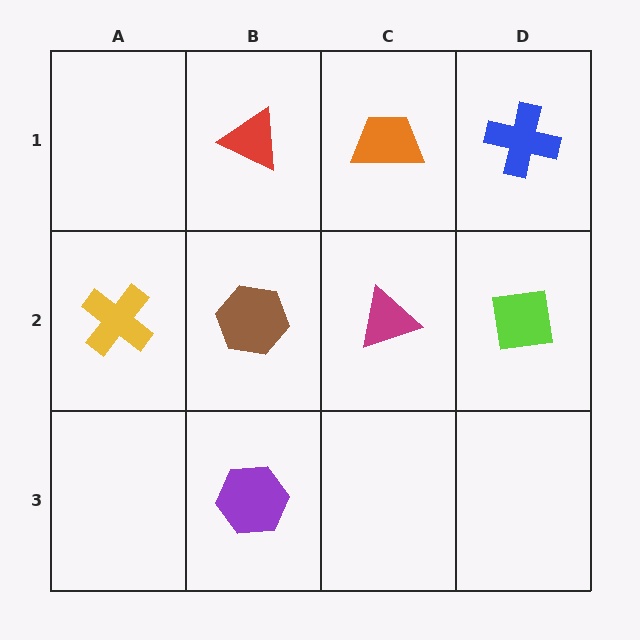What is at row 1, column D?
A blue cross.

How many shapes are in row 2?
4 shapes.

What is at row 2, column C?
A magenta triangle.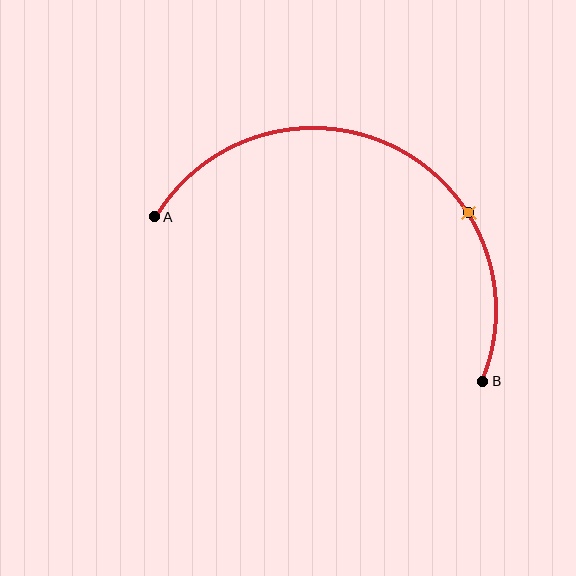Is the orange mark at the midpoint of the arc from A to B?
No. The orange mark lies on the arc but is closer to endpoint B. The arc midpoint would be at the point on the curve equidistant along the arc from both A and B.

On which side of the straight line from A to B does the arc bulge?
The arc bulges above the straight line connecting A and B.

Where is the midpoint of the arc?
The arc midpoint is the point on the curve farthest from the straight line joining A and B. It sits above that line.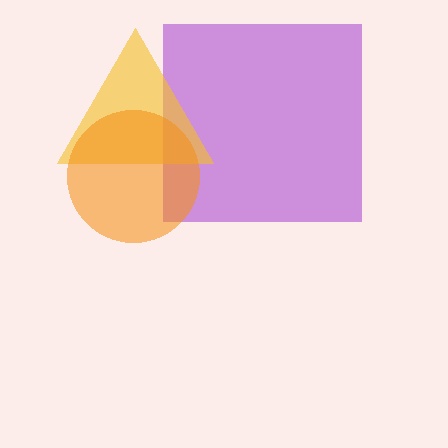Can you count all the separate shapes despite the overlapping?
Yes, there are 3 separate shapes.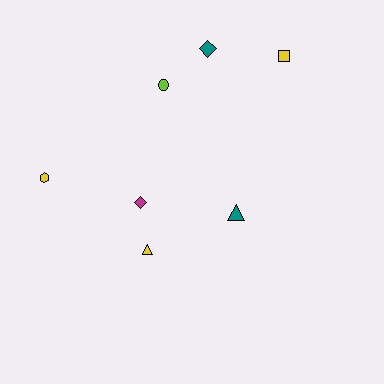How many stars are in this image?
There are no stars.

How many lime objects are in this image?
There is 1 lime object.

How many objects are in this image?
There are 7 objects.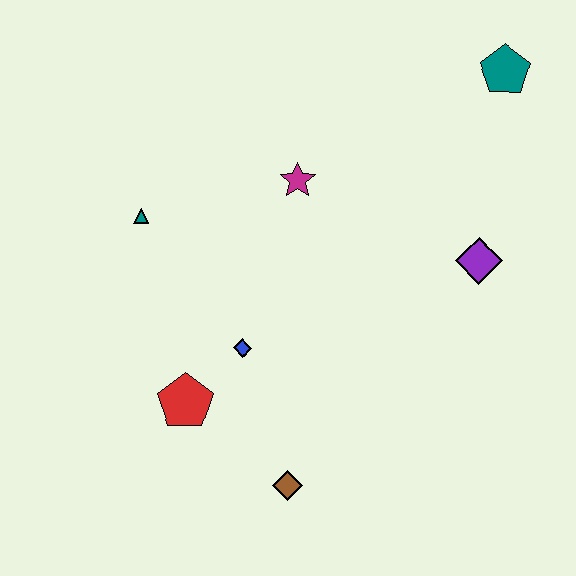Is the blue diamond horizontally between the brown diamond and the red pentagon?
Yes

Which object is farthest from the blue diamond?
The teal pentagon is farthest from the blue diamond.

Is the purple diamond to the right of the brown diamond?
Yes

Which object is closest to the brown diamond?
The red pentagon is closest to the brown diamond.